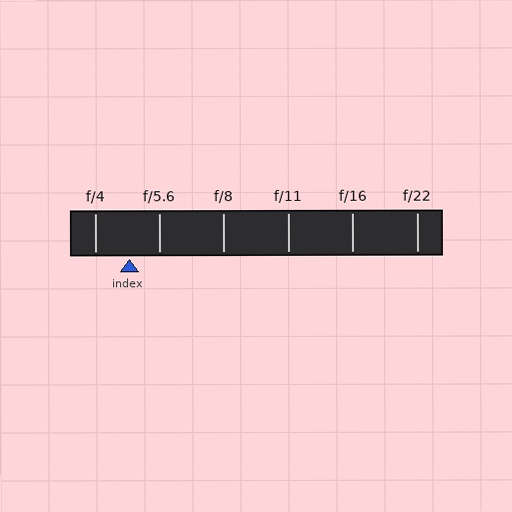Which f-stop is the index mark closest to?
The index mark is closest to f/5.6.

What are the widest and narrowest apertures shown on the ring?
The widest aperture shown is f/4 and the narrowest is f/22.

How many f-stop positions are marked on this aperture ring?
There are 6 f-stop positions marked.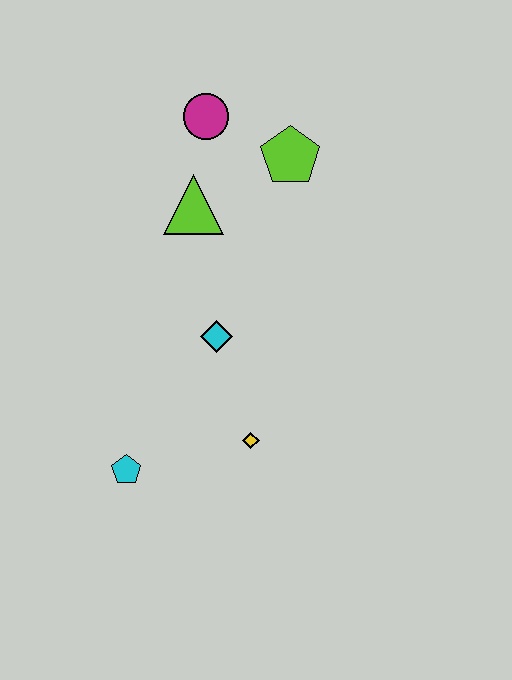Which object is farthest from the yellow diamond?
The magenta circle is farthest from the yellow diamond.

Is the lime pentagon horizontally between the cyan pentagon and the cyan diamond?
No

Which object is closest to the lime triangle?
The magenta circle is closest to the lime triangle.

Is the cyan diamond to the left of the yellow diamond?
Yes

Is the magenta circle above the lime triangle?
Yes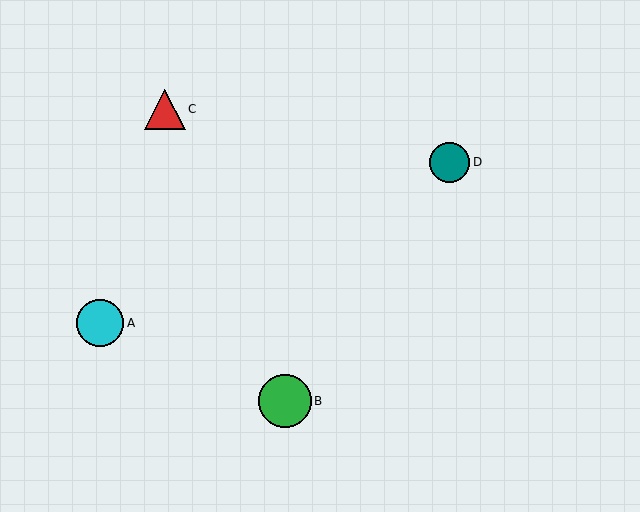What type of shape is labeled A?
Shape A is a cyan circle.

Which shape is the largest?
The green circle (labeled B) is the largest.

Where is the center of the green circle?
The center of the green circle is at (285, 401).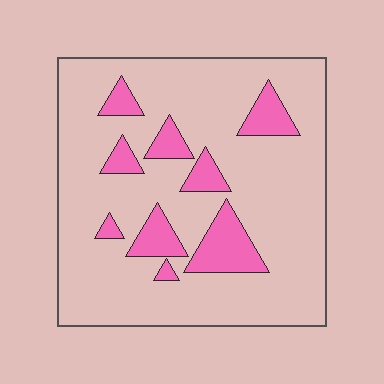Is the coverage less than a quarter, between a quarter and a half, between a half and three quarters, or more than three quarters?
Less than a quarter.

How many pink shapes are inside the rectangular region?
9.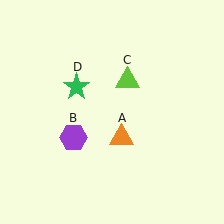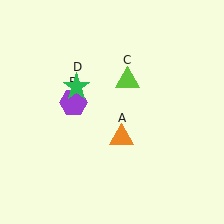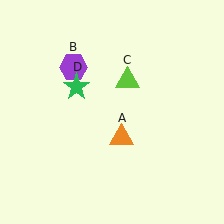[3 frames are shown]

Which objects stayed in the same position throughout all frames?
Orange triangle (object A) and lime triangle (object C) and green star (object D) remained stationary.